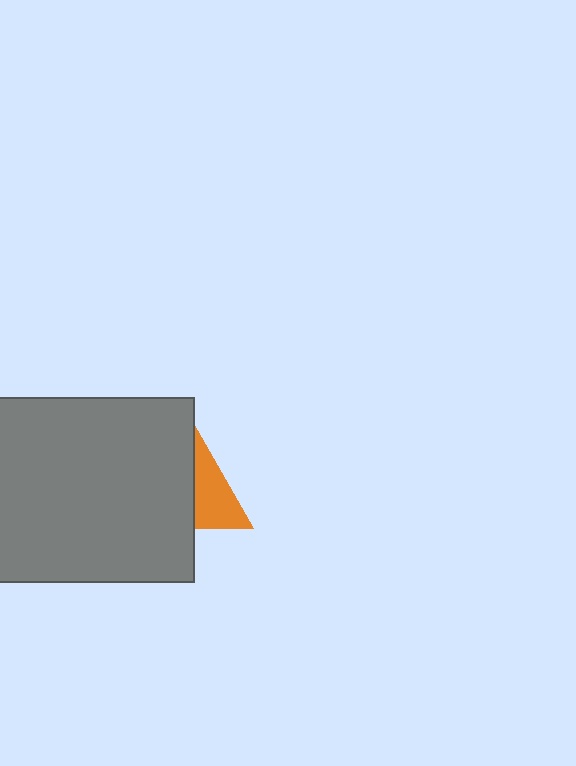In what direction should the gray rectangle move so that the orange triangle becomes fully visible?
The gray rectangle should move left. That is the shortest direction to clear the overlap and leave the orange triangle fully visible.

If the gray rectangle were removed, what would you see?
You would see the complete orange triangle.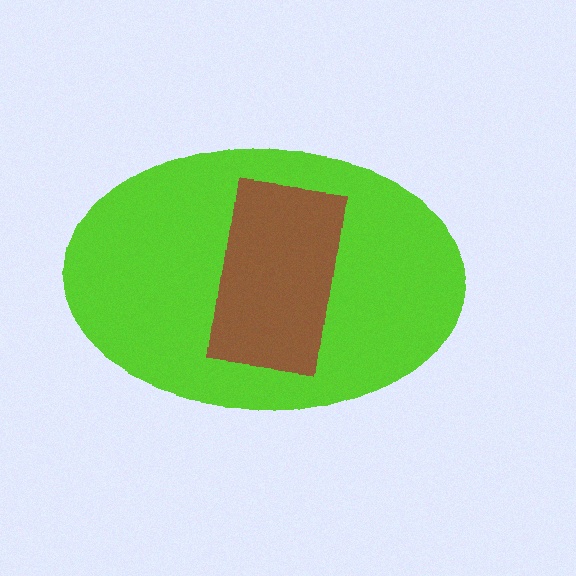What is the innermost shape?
The brown rectangle.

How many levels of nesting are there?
2.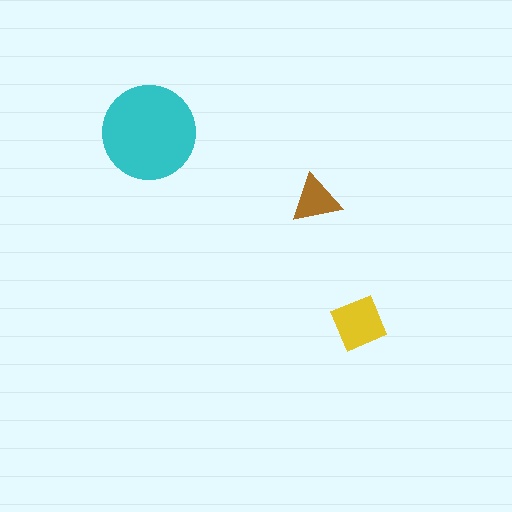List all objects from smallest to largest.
The brown triangle, the yellow square, the cyan circle.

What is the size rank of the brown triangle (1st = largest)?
3rd.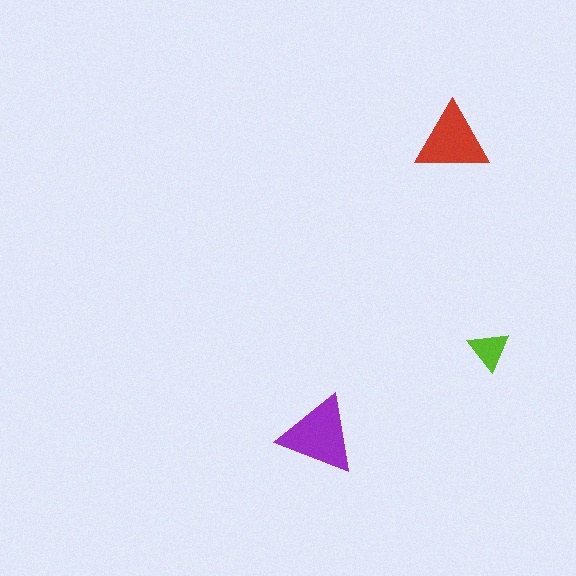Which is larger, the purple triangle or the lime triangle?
The purple one.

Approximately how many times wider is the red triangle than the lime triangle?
About 2 times wider.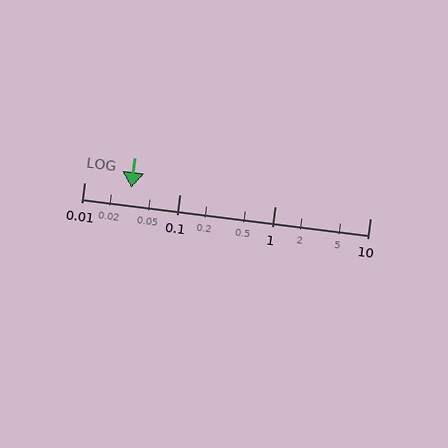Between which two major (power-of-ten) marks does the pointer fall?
The pointer is between 0.01 and 0.1.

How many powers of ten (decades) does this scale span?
The scale spans 3 decades, from 0.01 to 10.